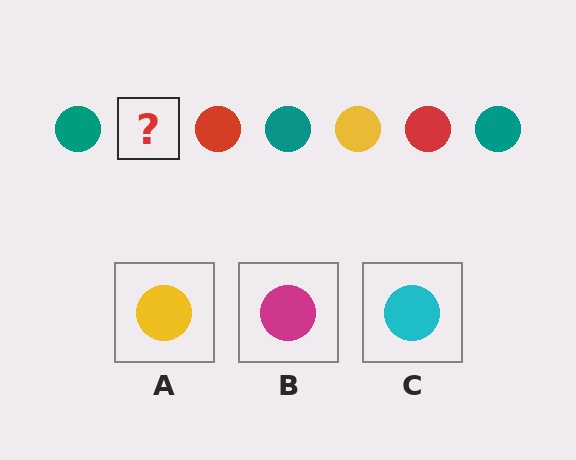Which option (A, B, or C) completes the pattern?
A.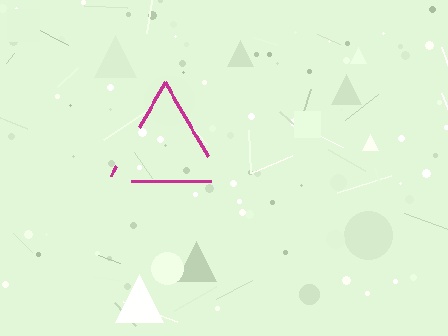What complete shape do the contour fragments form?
The contour fragments form a triangle.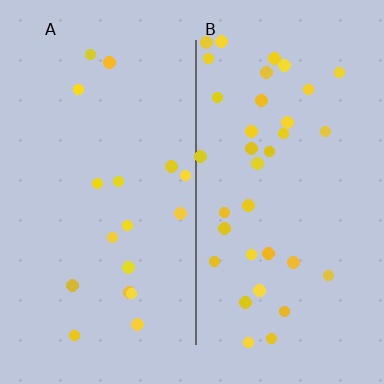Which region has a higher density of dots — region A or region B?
B (the right).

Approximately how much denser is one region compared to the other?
Approximately 2.0× — region B over region A.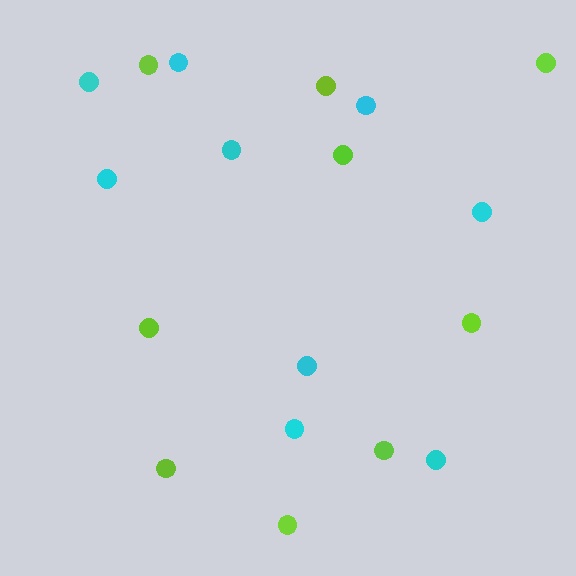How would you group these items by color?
There are 2 groups: one group of cyan circles (9) and one group of lime circles (9).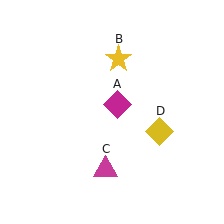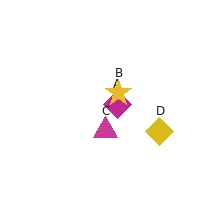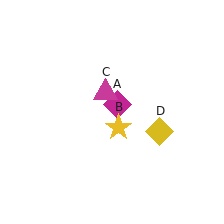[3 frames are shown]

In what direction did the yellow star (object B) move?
The yellow star (object B) moved down.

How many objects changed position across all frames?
2 objects changed position: yellow star (object B), magenta triangle (object C).